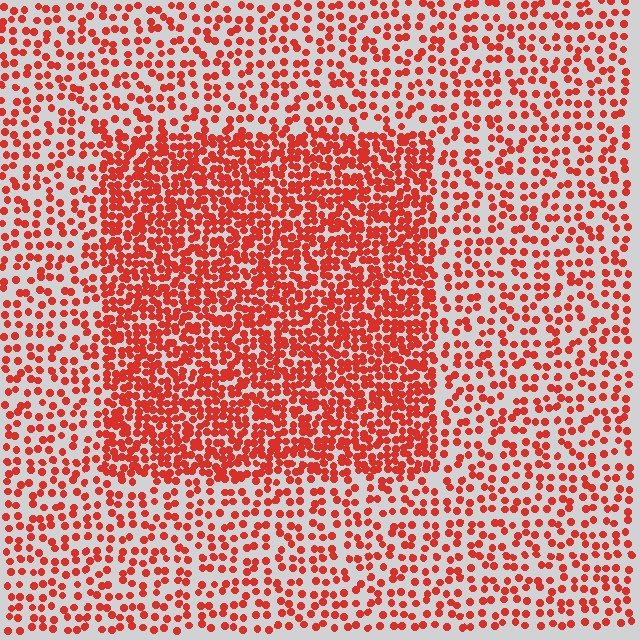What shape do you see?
I see a rectangle.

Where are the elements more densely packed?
The elements are more densely packed inside the rectangle boundary.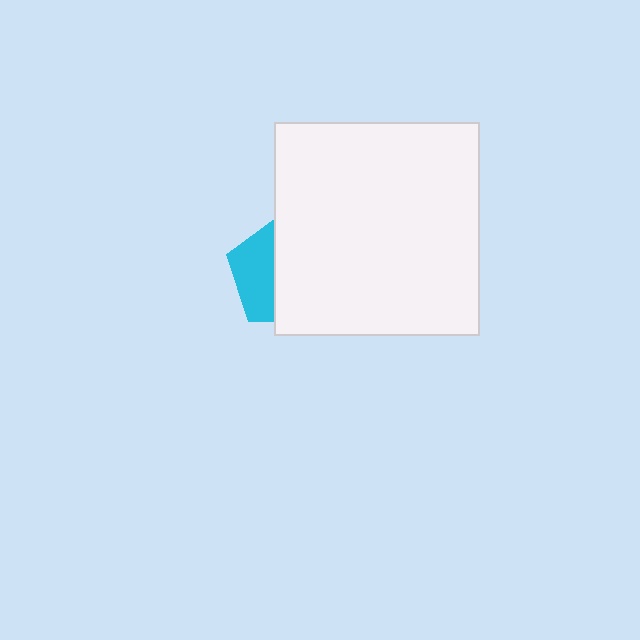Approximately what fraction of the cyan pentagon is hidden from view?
Roughly 62% of the cyan pentagon is hidden behind the white rectangle.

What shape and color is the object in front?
The object in front is a white rectangle.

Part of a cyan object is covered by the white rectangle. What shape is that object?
It is a pentagon.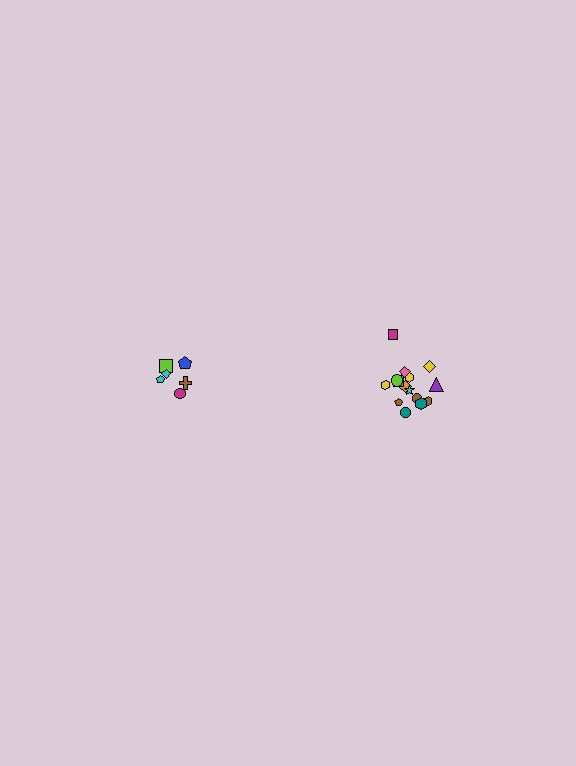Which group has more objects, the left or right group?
The right group.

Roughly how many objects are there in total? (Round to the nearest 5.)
Roughly 20 objects in total.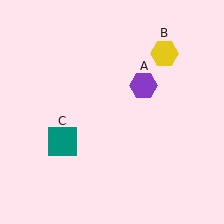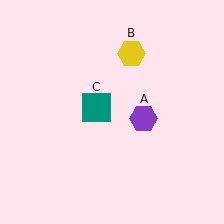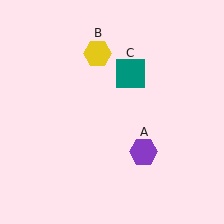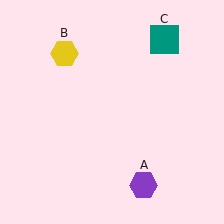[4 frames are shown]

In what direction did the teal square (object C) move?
The teal square (object C) moved up and to the right.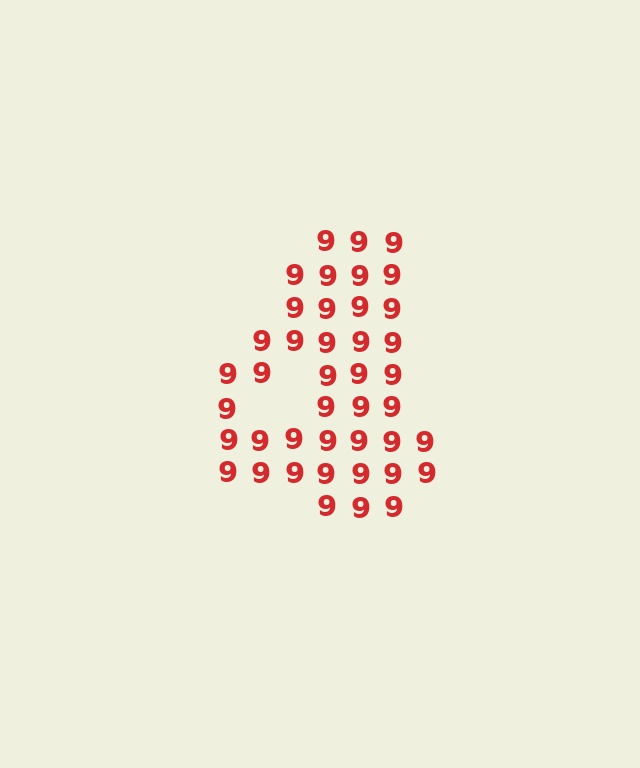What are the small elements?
The small elements are digit 9's.